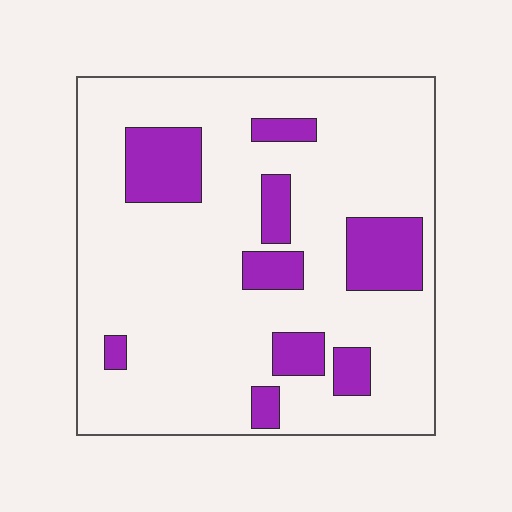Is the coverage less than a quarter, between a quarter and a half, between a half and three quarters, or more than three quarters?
Less than a quarter.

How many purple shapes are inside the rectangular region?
9.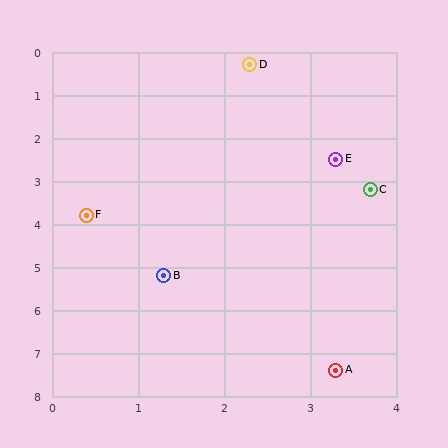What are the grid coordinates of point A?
Point A is at approximately (3.3, 7.4).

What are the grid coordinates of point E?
Point E is at approximately (3.3, 2.5).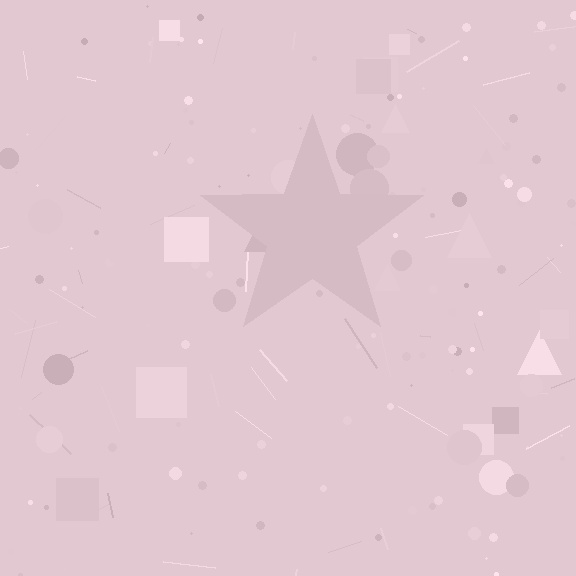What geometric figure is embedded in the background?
A star is embedded in the background.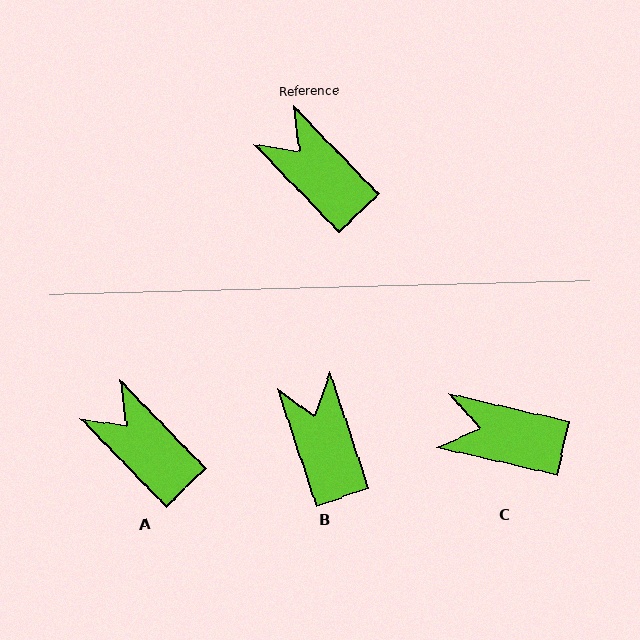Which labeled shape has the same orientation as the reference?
A.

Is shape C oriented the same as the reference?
No, it is off by about 33 degrees.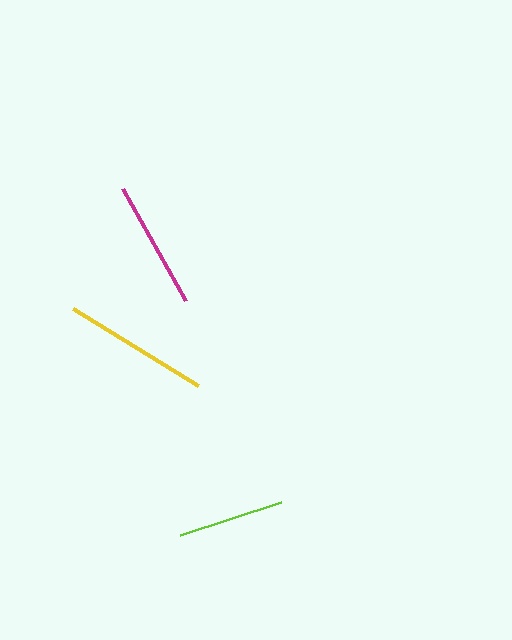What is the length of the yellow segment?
The yellow segment is approximately 147 pixels long.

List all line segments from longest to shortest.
From longest to shortest: yellow, magenta, lime.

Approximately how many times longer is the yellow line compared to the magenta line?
The yellow line is approximately 1.1 times the length of the magenta line.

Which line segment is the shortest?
The lime line is the shortest at approximately 106 pixels.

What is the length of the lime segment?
The lime segment is approximately 106 pixels long.